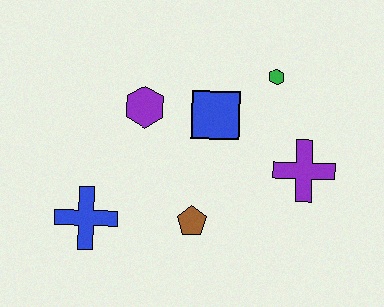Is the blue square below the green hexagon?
Yes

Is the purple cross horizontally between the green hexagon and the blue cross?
No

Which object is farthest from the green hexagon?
The blue cross is farthest from the green hexagon.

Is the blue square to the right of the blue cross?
Yes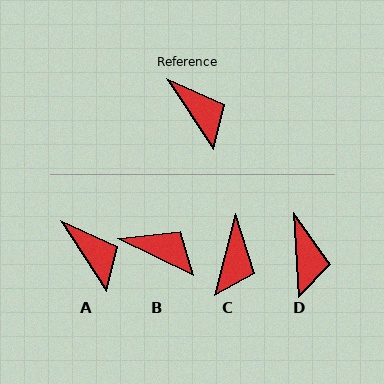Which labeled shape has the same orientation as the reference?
A.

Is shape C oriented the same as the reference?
No, it is off by about 48 degrees.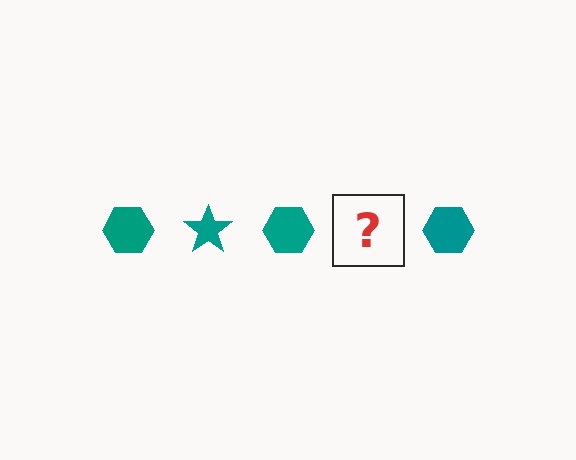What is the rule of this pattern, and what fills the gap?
The rule is that the pattern cycles through hexagon, star shapes in teal. The gap should be filled with a teal star.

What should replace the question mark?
The question mark should be replaced with a teal star.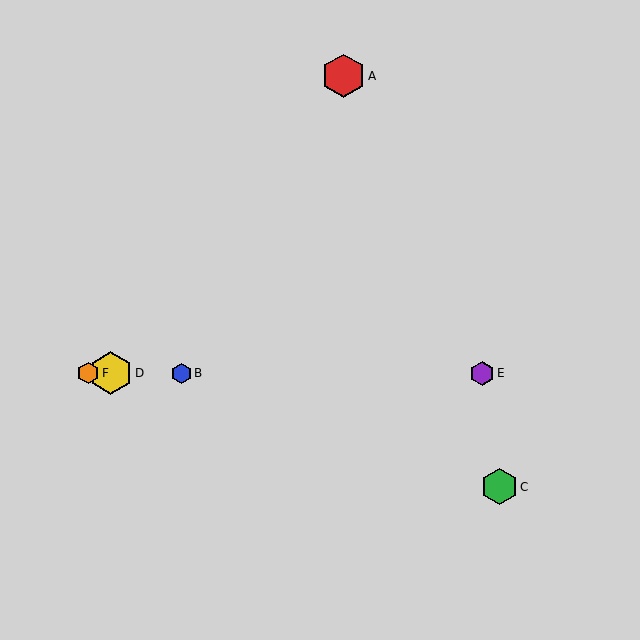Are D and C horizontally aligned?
No, D is at y≈373 and C is at y≈487.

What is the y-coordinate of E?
Object E is at y≈373.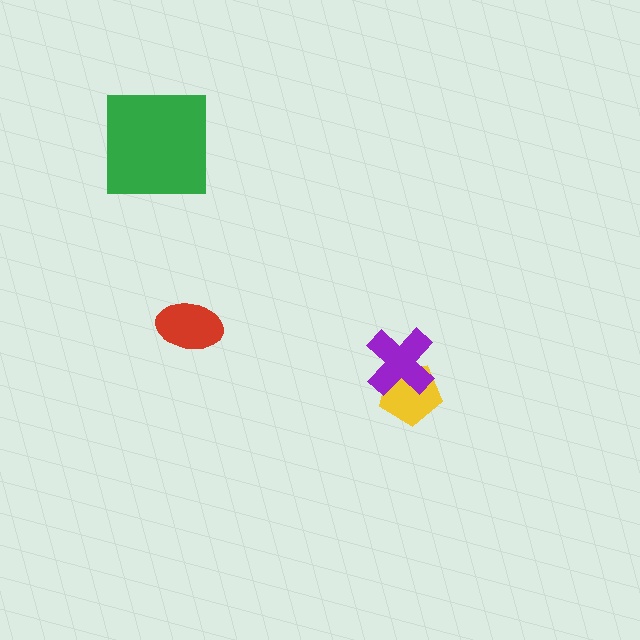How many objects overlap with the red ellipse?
0 objects overlap with the red ellipse.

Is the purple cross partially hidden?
No, no other shape covers it.